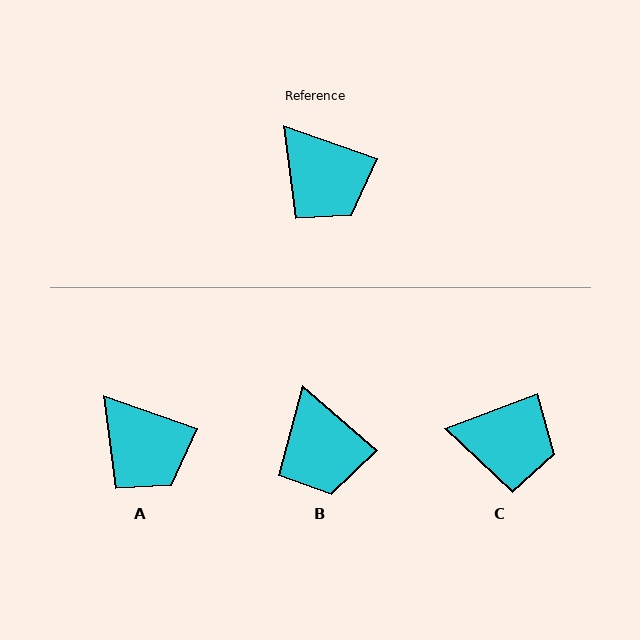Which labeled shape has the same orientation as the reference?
A.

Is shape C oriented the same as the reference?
No, it is off by about 40 degrees.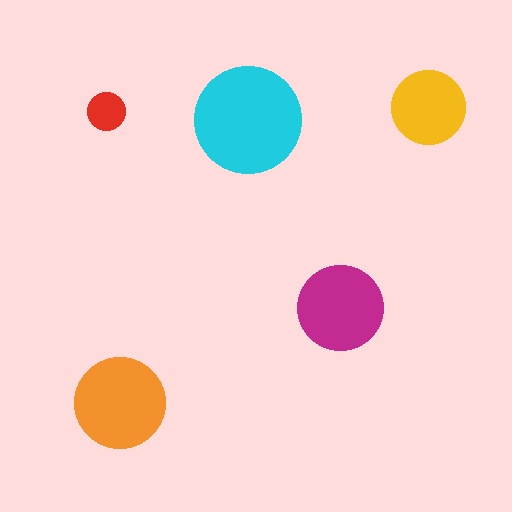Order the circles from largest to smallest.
the cyan one, the orange one, the magenta one, the yellow one, the red one.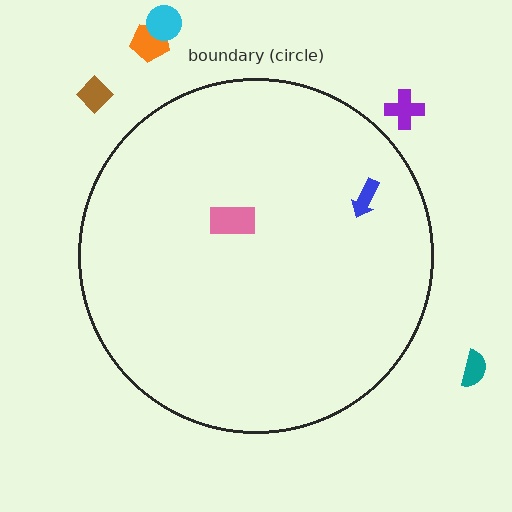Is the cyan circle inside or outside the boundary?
Outside.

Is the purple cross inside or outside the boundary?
Outside.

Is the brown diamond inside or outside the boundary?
Outside.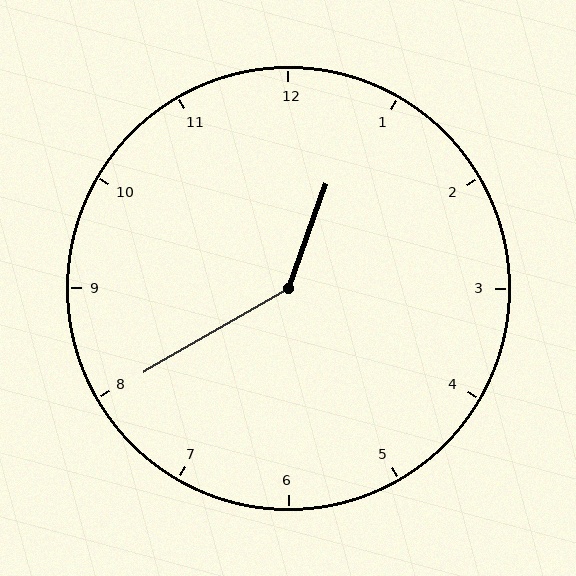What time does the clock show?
12:40.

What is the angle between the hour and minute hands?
Approximately 140 degrees.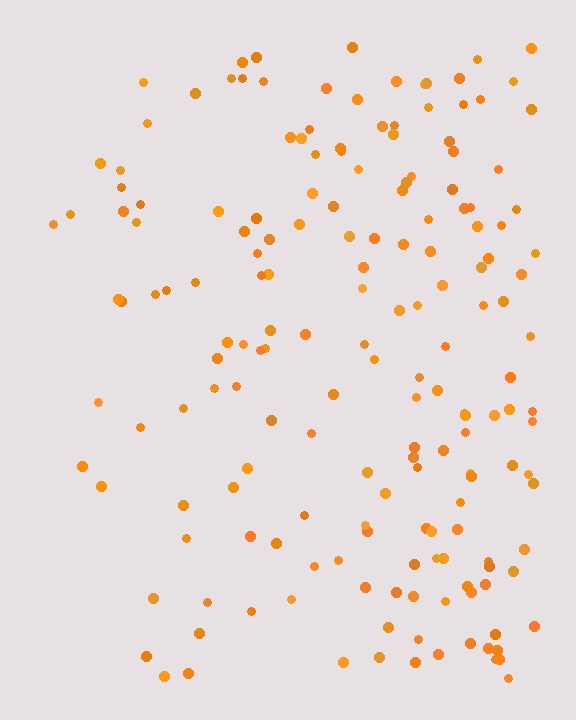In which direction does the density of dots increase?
From left to right, with the right side densest.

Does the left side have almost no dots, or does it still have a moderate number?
Still a moderate number, just noticeably fewer than the right.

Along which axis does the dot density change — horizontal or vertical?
Horizontal.